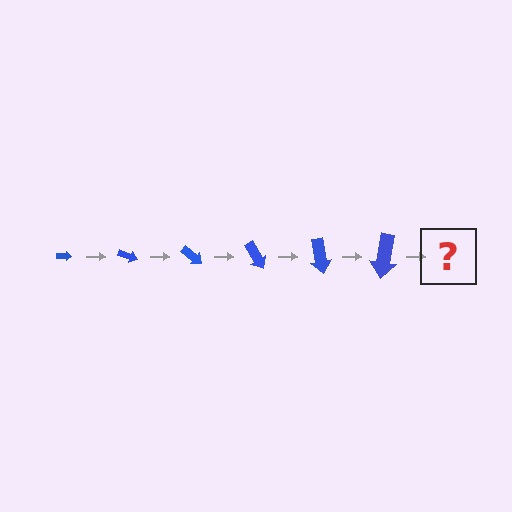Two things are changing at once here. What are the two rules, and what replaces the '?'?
The two rules are that the arrow grows larger each step and it rotates 20 degrees each step. The '?' should be an arrow, larger than the previous one and rotated 120 degrees from the start.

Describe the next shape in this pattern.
It should be an arrow, larger than the previous one and rotated 120 degrees from the start.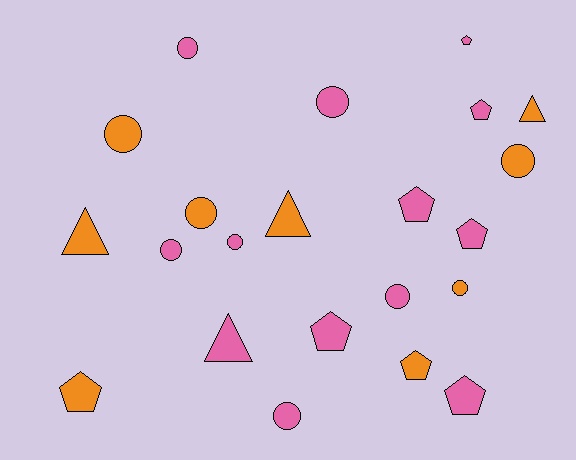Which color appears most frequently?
Pink, with 13 objects.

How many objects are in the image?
There are 22 objects.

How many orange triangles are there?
There are 3 orange triangles.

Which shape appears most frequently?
Circle, with 10 objects.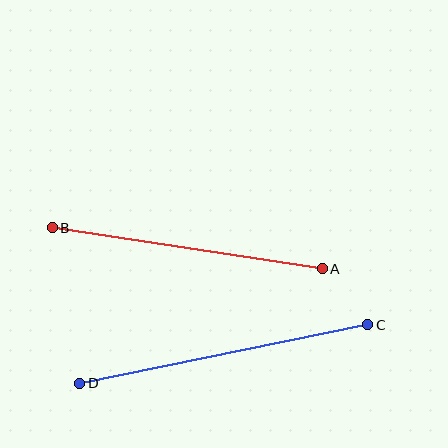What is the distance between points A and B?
The distance is approximately 273 pixels.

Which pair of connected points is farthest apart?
Points C and D are farthest apart.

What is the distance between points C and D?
The distance is approximately 294 pixels.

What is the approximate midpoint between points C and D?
The midpoint is at approximately (224, 354) pixels.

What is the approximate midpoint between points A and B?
The midpoint is at approximately (187, 248) pixels.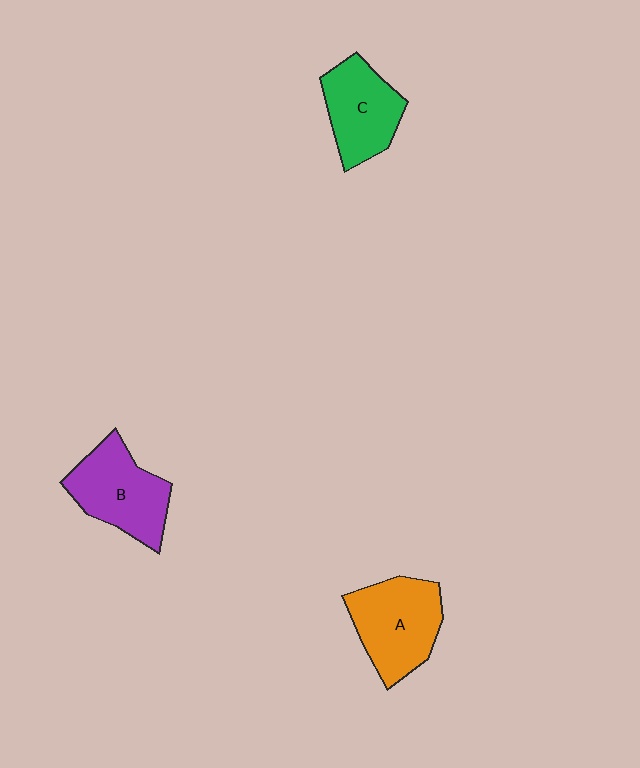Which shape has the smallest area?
Shape C (green).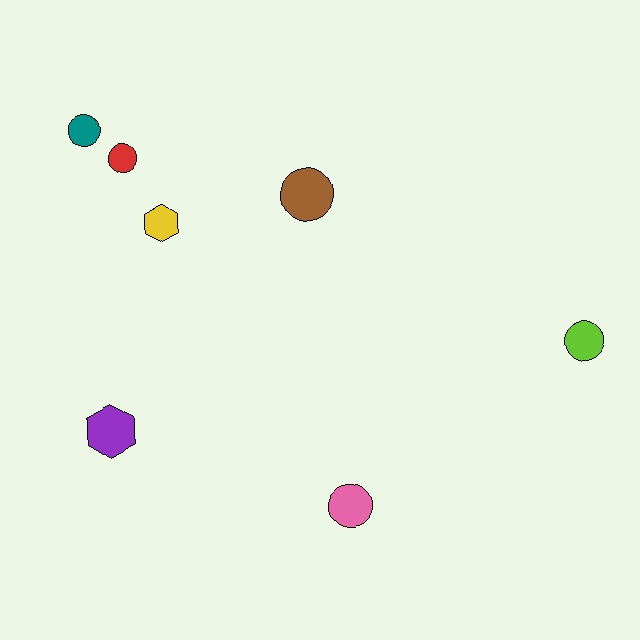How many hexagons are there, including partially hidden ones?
There are 2 hexagons.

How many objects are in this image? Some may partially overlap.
There are 7 objects.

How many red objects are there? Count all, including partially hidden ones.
There is 1 red object.